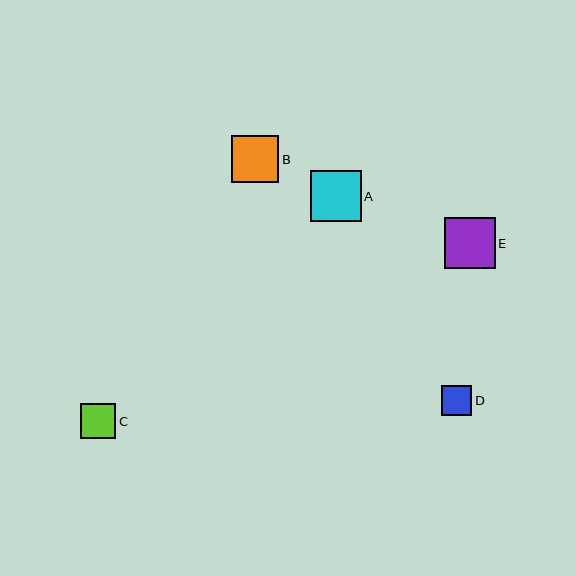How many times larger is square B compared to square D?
Square B is approximately 1.6 times the size of square D.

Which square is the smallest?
Square D is the smallest with a size of approximately 30 pixels.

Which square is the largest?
Square E is the largest with a size of approximately 51 pixels.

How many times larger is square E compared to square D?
Square E is approximately 1.7 times the size of square D.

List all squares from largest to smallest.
From largest to smallest: E, A, B, C, D.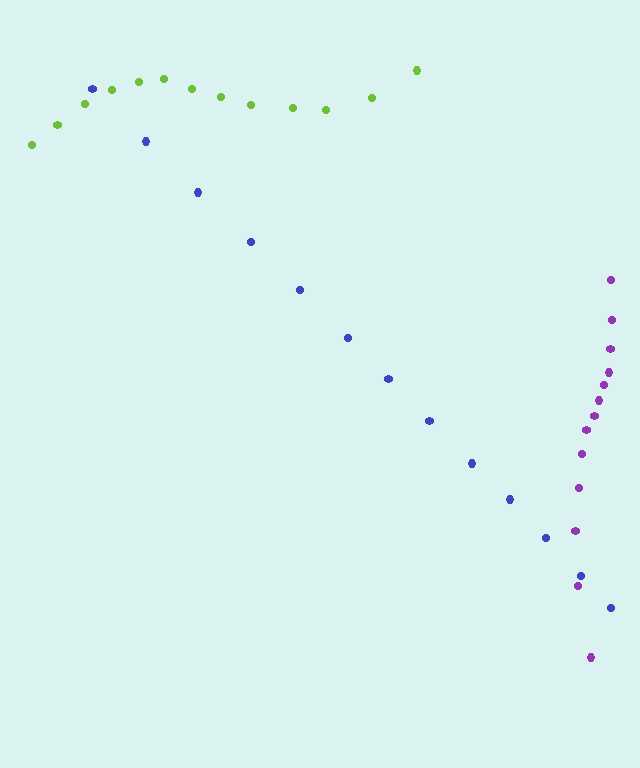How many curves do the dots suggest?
There are 3 distinct paths.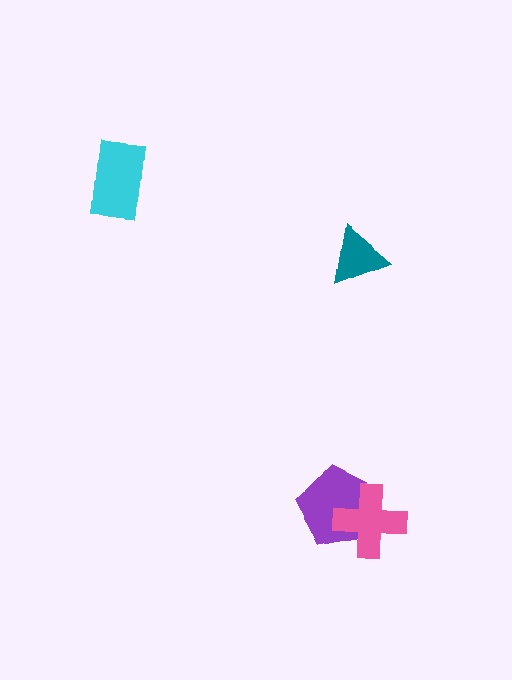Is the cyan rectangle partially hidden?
No, no other shape covers it.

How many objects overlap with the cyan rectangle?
0 objects overlap with the cyan rectangle.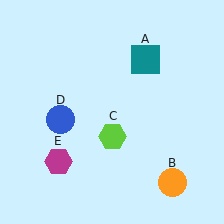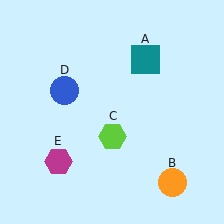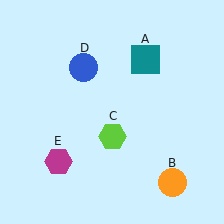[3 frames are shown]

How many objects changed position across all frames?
1 object changed position: blue circle (object D).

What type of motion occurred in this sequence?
The blue circle (object D) rotated clockwise around the center of the scene.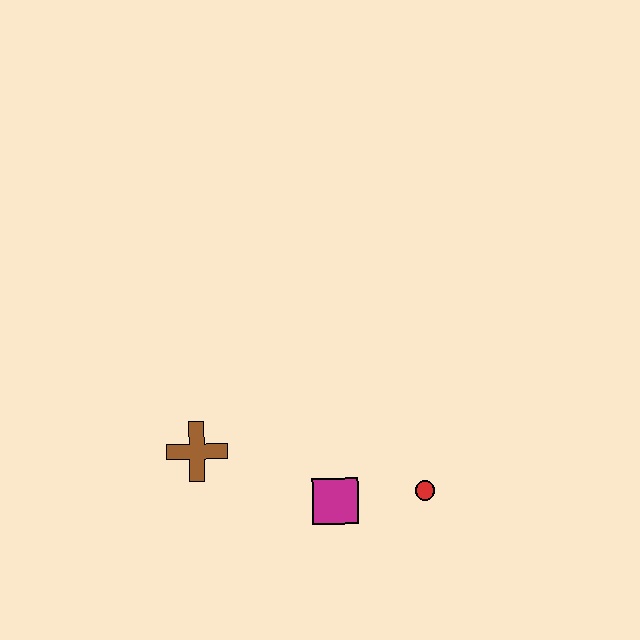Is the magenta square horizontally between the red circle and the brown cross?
Yes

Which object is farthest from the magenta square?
The brown cross is farthest from the magenta square.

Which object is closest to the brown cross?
The magenta square is closest to the brown cross.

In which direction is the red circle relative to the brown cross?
The red circle is to the right of the brown cross.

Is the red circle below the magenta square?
No